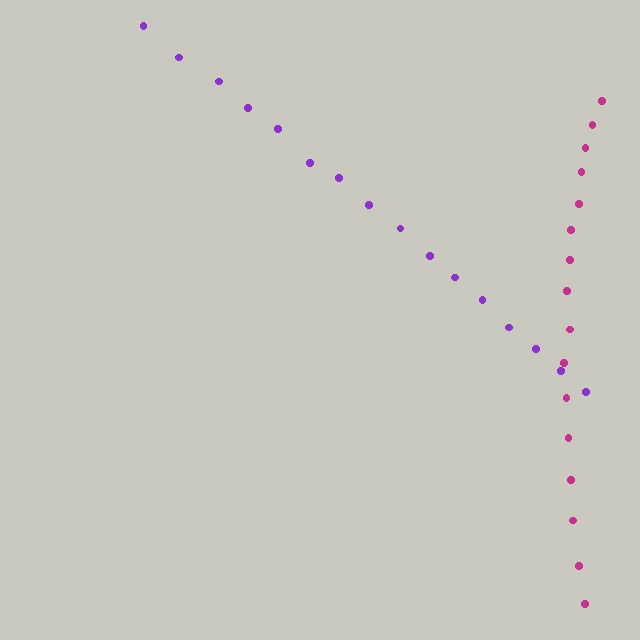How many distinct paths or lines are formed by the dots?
There are 2 distinct paths.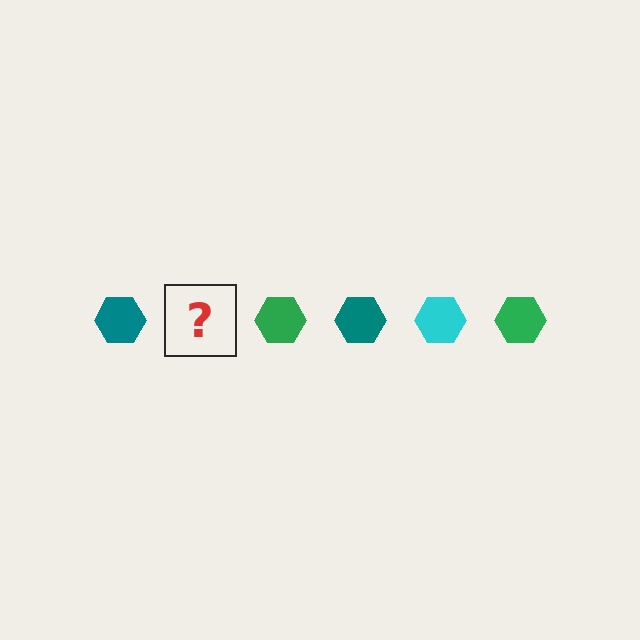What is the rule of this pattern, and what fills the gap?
The rule is that the pattern cycles through teal, cyan, green hexagons. The gap should be filled with a cyan hexagon.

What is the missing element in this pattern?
The missing element is a cyan hexagon.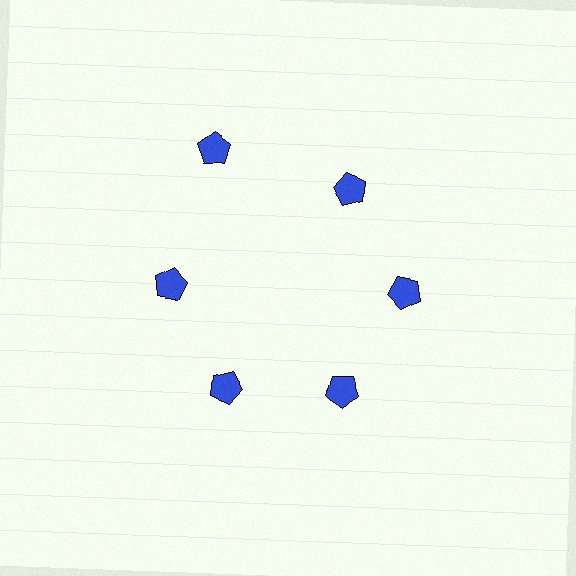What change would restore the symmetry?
The symmetry would be restored by moving it inward, back onto the ring so that all 6 pentagons sit at equal angles and equal distance from the center.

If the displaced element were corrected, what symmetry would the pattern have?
It would have 6-fold rotational symmetry — the pattern would map onto itself every 60 degrees.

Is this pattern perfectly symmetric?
No. The 6 blue pentagons are arranged in a ring, but one element near the 11 o'clock position is pushed outward from the center, breaking the 6-fold rotational symmetry.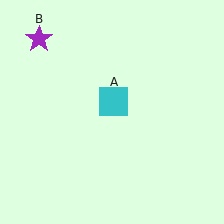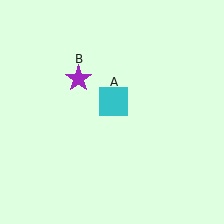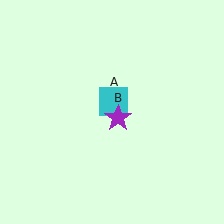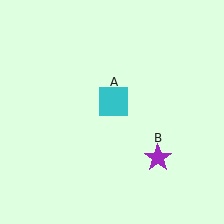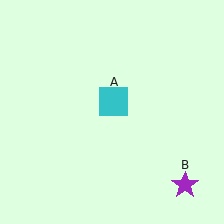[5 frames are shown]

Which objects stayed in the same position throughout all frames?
Cyan square (object A) remained stationary.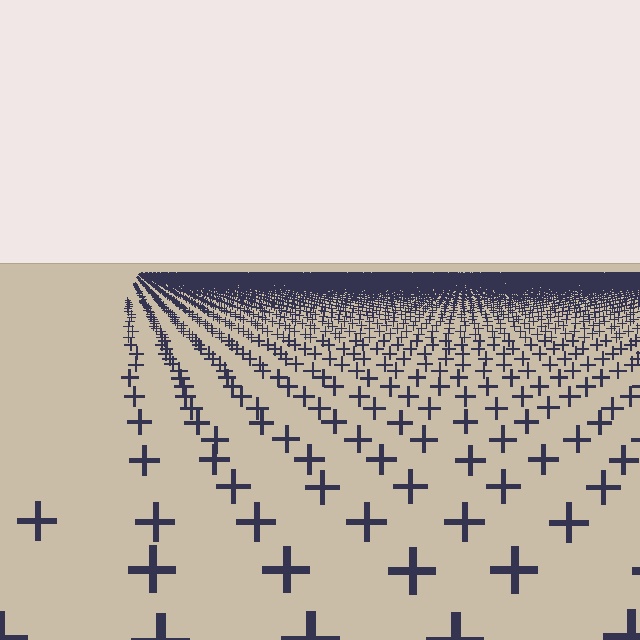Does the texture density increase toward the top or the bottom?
Density increases toward the top.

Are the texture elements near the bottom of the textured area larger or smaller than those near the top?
Larger. Near the bottom, elements are closer to the viewer and appear at a bigger on-screen size.